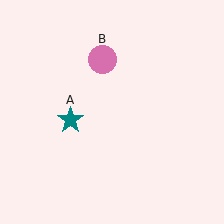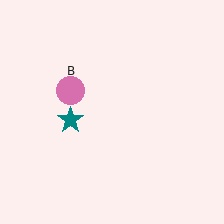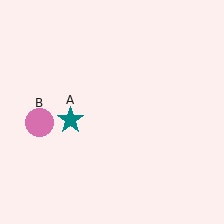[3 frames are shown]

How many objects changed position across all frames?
1 object changed position: pink circle (object B).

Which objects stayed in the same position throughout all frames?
Teal star (object A) remained stationary.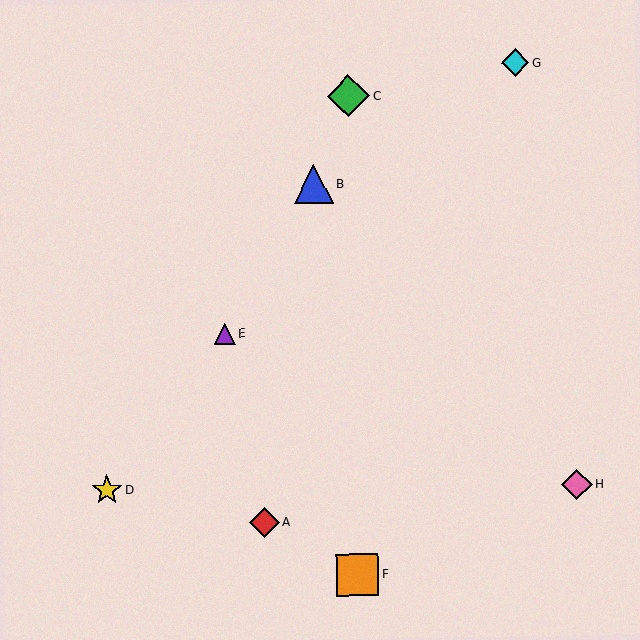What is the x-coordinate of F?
Object F is at x≈357.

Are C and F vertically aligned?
Yes, both are at x≈348.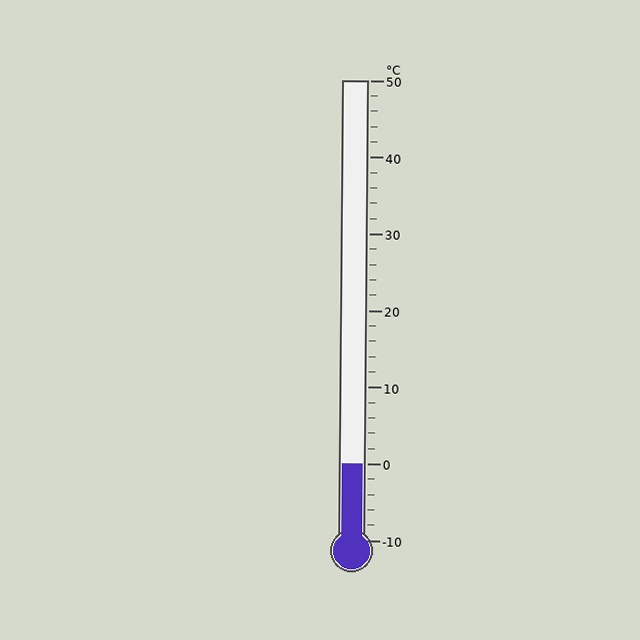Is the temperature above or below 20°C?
The temperature is below 20°C.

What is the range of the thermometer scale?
The thermometer scale ranges from -10°C to 50°C.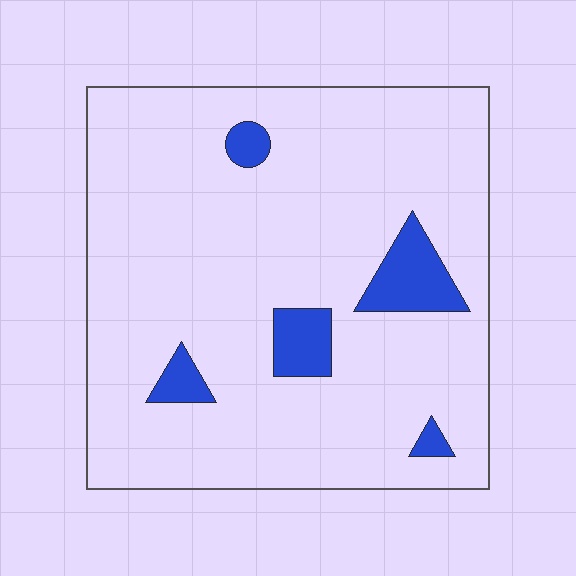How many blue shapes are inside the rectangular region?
5.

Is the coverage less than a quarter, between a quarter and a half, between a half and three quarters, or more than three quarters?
Less than a quarter.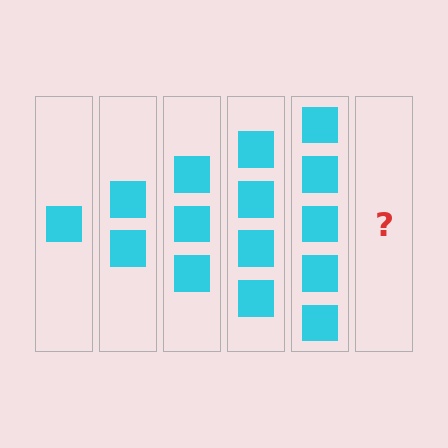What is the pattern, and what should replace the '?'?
The pattern is that each step adds one more square. The '?' should be 6 squares.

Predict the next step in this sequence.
The next step is 6 squares.